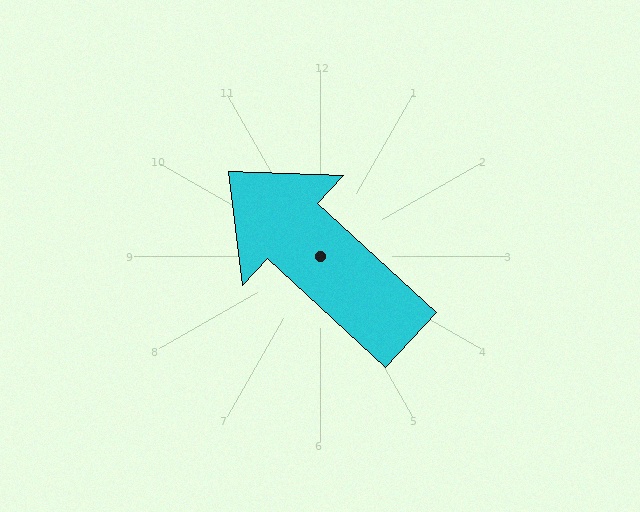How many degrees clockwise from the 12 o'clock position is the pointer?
Approximately 313 degrees.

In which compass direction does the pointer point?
Northwest.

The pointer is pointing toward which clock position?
Roughly 10 o'clock.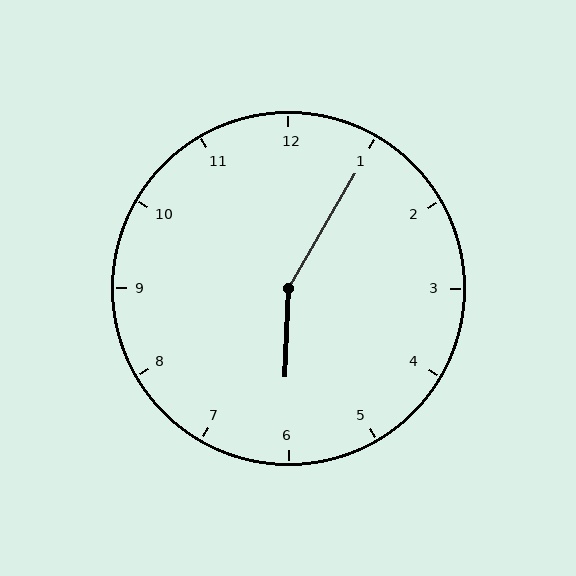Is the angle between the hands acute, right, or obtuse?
It is obtuse.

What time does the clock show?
6:05.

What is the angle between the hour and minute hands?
Approximately 152 degrees.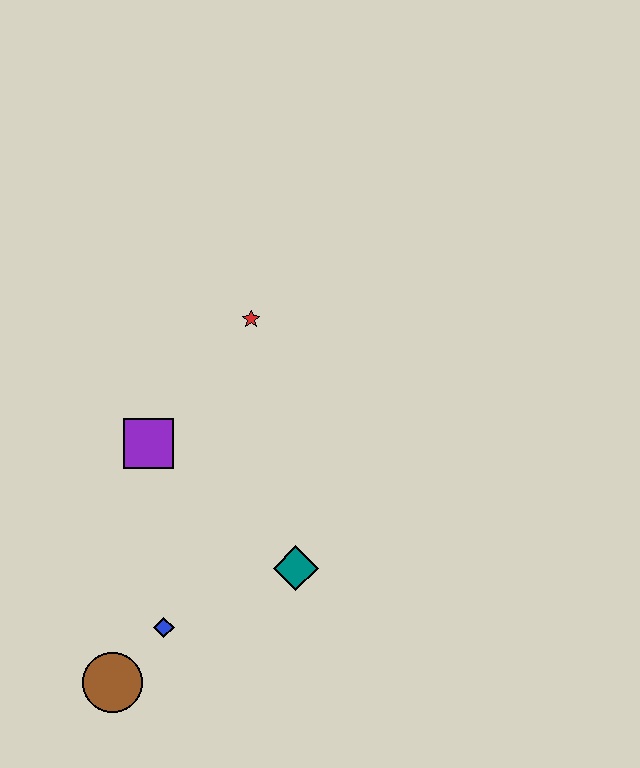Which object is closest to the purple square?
The red star is closest to the purple square.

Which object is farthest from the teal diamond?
The red star is farthest from the teal diamond.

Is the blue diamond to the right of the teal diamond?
No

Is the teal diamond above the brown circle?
Yes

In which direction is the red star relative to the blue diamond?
The red star is above the blue diamond.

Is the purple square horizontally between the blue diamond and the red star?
No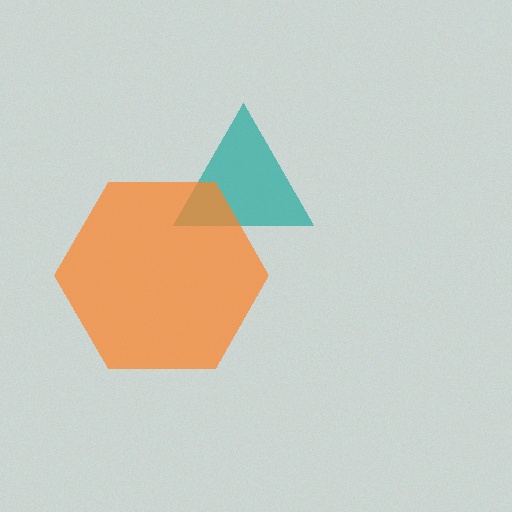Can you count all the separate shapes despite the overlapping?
Yes, there are 2 separate shapes.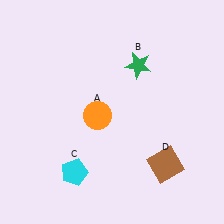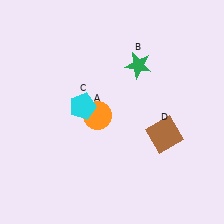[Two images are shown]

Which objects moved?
The objects that moved are: the cyan pentagon (C), the brown square (D).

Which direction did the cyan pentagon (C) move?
The cyan pentagon (C) moved up.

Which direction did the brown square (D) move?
The brown square (D) moved up.